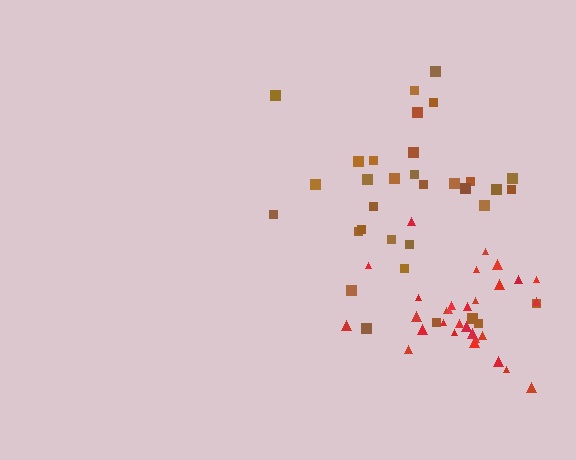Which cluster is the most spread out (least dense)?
Brown.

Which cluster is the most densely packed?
Red.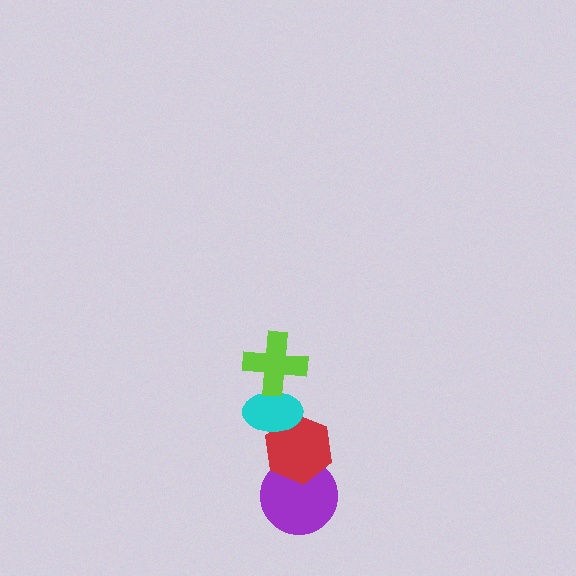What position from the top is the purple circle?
The purple circle is 4th from the top.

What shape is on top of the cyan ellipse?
The lime cross is on top of the cyan ellipse.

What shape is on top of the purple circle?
The red hexagon is on top of the purple circle.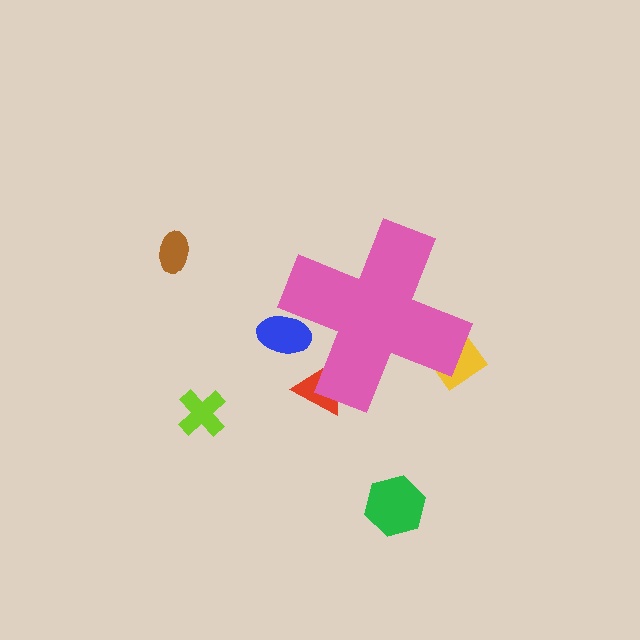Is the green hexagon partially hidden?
No, the green hexagon is fully visible.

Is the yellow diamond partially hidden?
Yes, the yellow diamond is partially hidden behind the pink cross.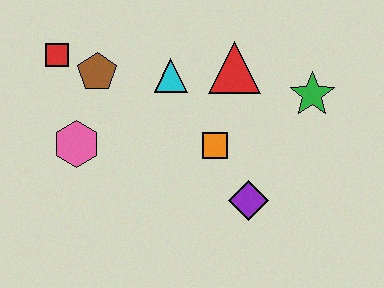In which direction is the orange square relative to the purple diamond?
The orange square is above the purple diamond.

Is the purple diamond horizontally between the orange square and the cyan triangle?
No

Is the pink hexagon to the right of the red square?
Yes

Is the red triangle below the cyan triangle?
No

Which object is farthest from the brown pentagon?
The green star is farthest from the brown pentagon.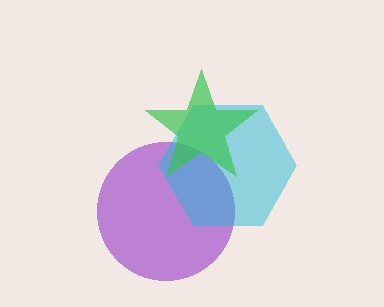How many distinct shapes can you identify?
There are 3 distinct shapes: a purple circle, a cyan hexagon, a green star.